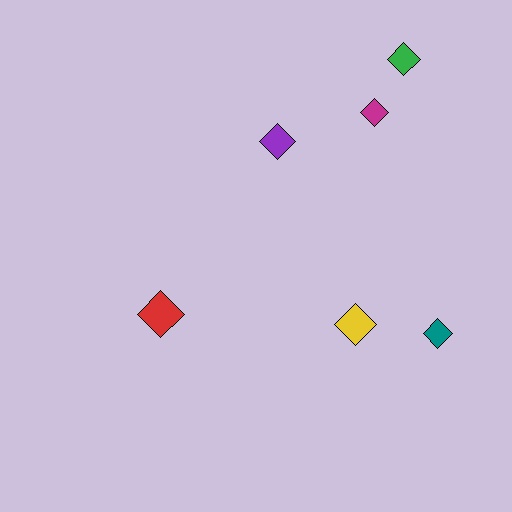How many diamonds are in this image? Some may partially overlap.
There are 6 diamonds.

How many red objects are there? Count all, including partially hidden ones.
There is 1 red object.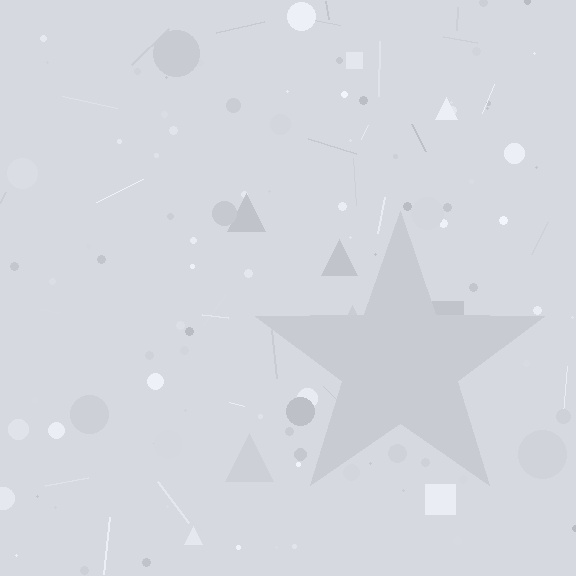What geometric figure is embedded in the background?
A star is embedded in the background.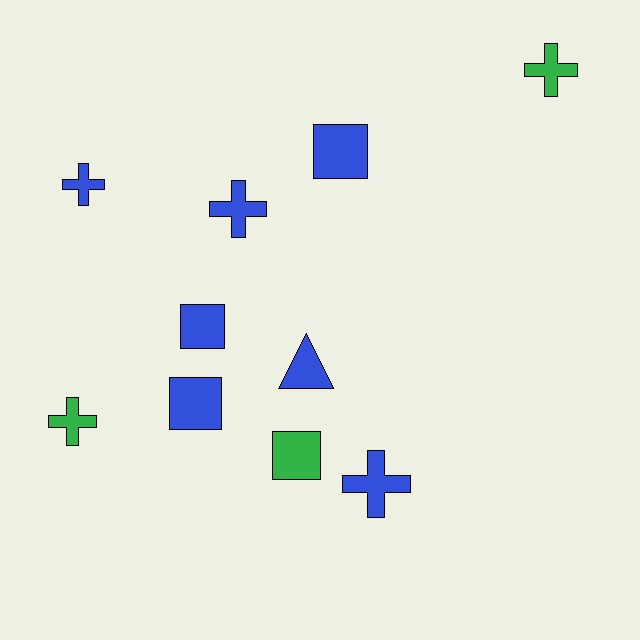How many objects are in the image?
There are 10 objects.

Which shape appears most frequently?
Cross, with 5 objects.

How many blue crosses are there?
There are 3 blue crosses.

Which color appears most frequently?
Blue, with 7 objects.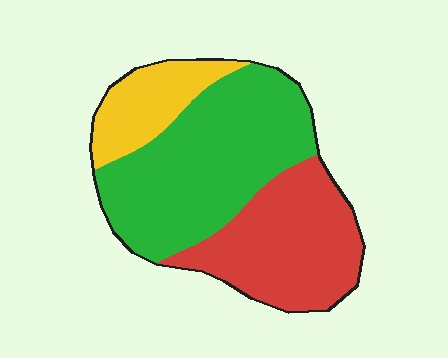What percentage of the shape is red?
Red covers 35% of the shape.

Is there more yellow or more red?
Red.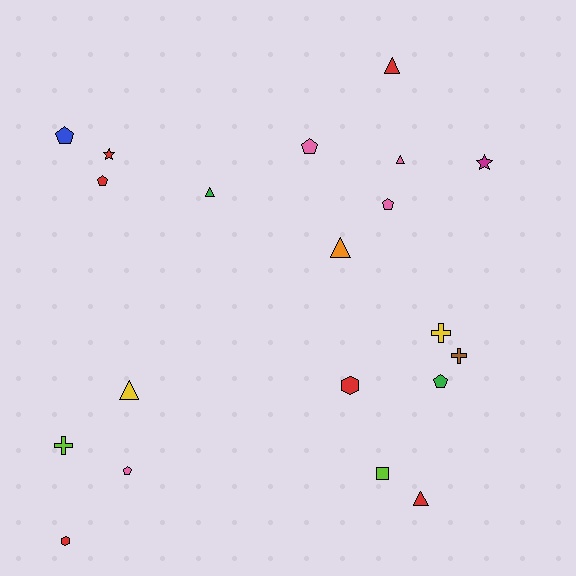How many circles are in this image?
There are no circles.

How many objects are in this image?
There are 20 objects.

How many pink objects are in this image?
There are 4 pink objects.